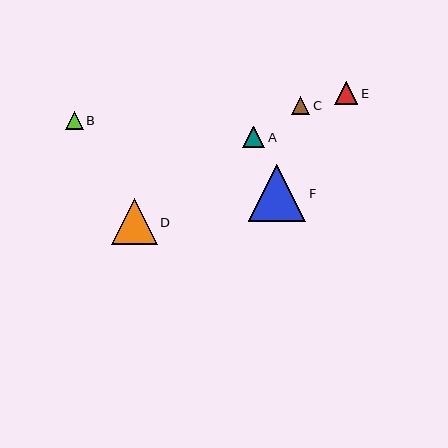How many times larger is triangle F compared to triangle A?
Triangle F is approximately 2.7 times the size of triangle A.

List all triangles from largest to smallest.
From largest to smallest: F, D, E, A, C, B.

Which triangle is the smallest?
Triangle B is the smallest with a size of approximately 18 pixels.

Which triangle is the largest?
Triangle F is the largest with a size of approximately 58 pixels.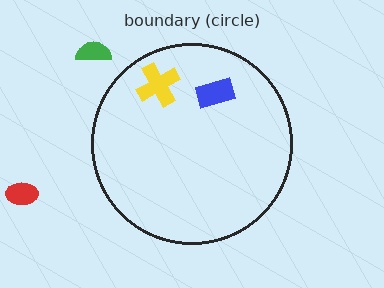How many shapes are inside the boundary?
2 inside, 2 outside.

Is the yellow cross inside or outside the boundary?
Inside.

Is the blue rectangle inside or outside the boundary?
Inside.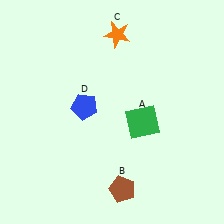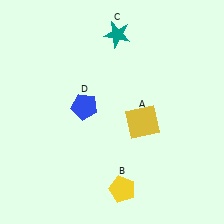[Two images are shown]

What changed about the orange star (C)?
In Image 1, C is orange. In Image 2, it changed to teal.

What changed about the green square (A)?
In Image 1, A is green. In Image 2, it changed to yellow.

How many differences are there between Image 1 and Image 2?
There are 3 differences between the two images.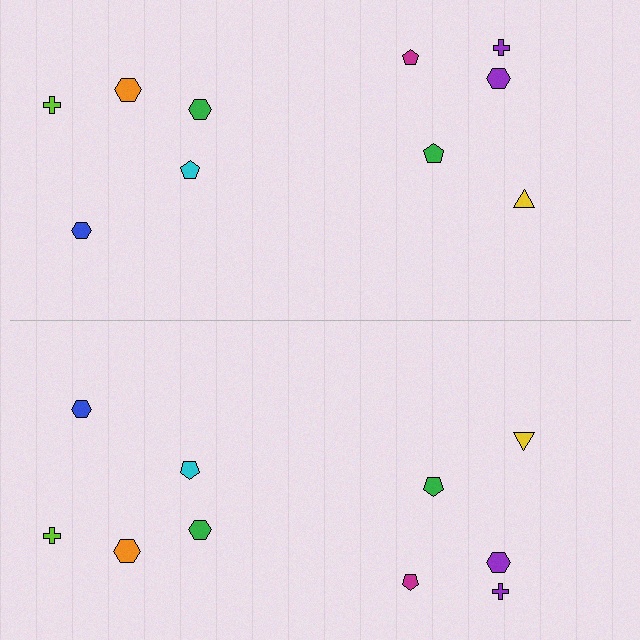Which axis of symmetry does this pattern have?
The pattern has a horizontal axis of symmetry running through the center of the image.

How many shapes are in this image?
There are 20 shapes in this image.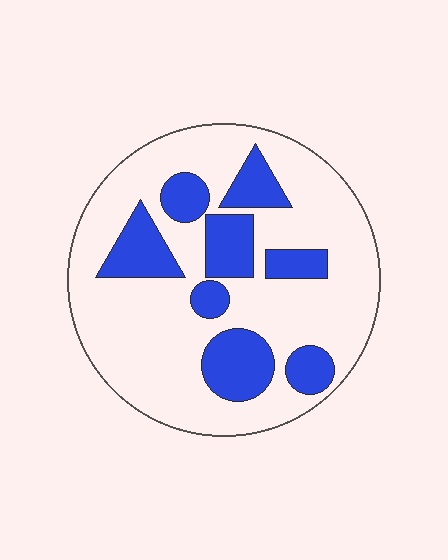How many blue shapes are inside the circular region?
8.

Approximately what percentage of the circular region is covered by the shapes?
Approximately 25%.